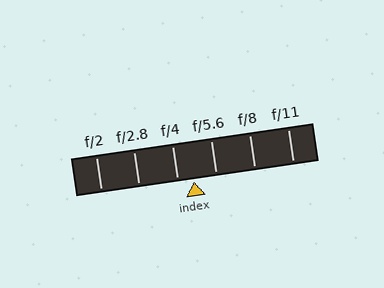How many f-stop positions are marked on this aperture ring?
There are 6 f-stop positions marked.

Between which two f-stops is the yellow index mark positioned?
The index mark is between f/4 and f/5.6.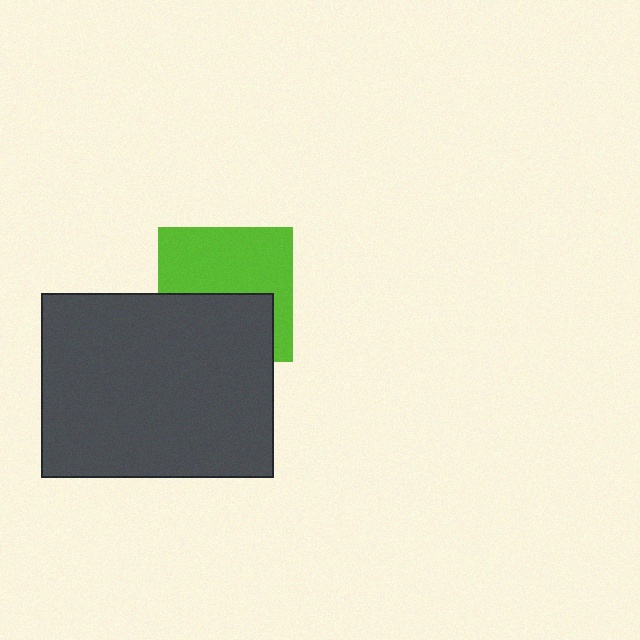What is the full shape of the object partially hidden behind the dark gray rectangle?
The partially hidden object is a lime square.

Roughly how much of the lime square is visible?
About half of it is visible (roughly 57%).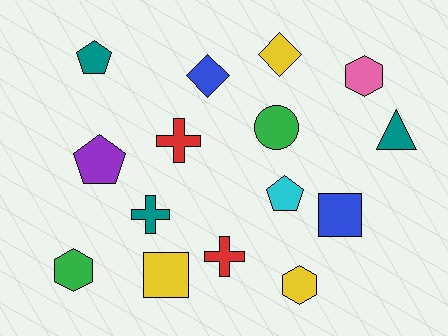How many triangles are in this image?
There is 1 triangle.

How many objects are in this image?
There are 15 objects.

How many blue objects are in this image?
There are 2 blue objects.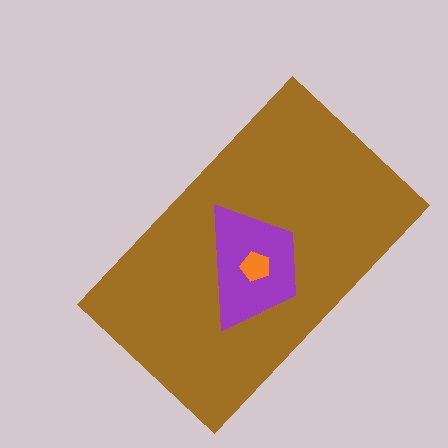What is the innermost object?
The orange pentagon.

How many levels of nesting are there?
3.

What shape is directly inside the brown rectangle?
The purple trapezoid.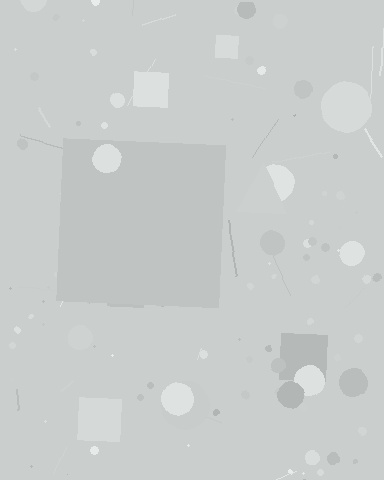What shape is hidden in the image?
A square is hidden in the image.